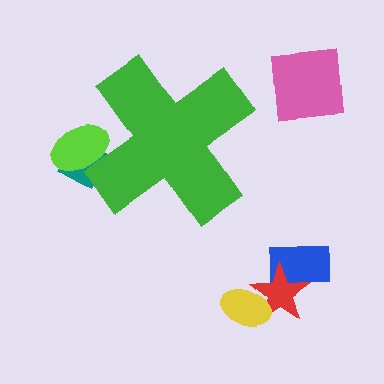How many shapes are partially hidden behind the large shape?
2 shapes are partially hidden.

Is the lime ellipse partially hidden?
Yes, the lime ellipse is partially hidden behind the green cross.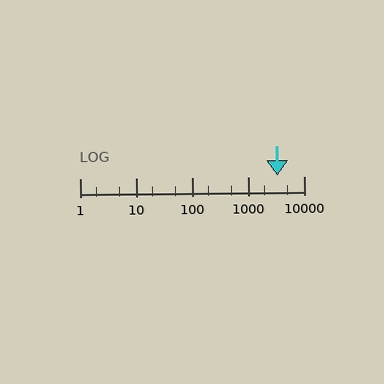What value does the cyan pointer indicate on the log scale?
The pointer indicates approximately 3300.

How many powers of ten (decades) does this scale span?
The scale spans 4 decades, from 1 to 10000.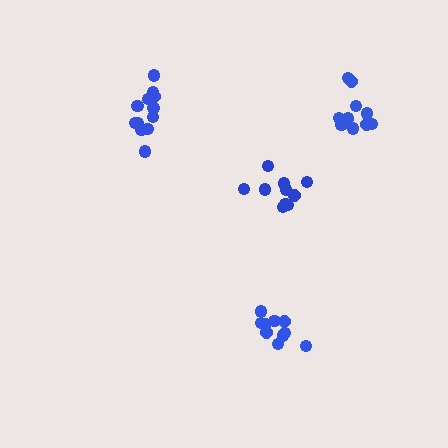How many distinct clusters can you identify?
There are 4 distinct clusters.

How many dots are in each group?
Group 1: 10 dots, Group 2: 10 dots, Group 3: 10 dots, Group 4: 12 dots (42 total).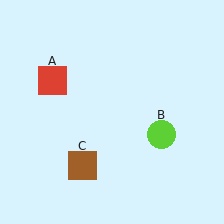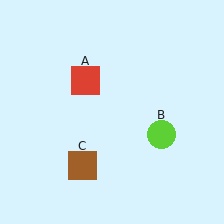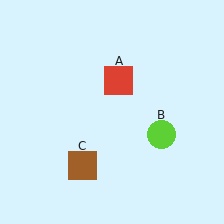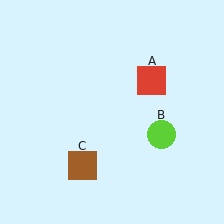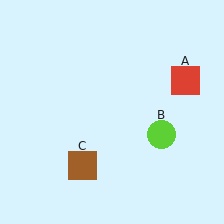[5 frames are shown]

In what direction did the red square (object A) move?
The red square (object A) moved right.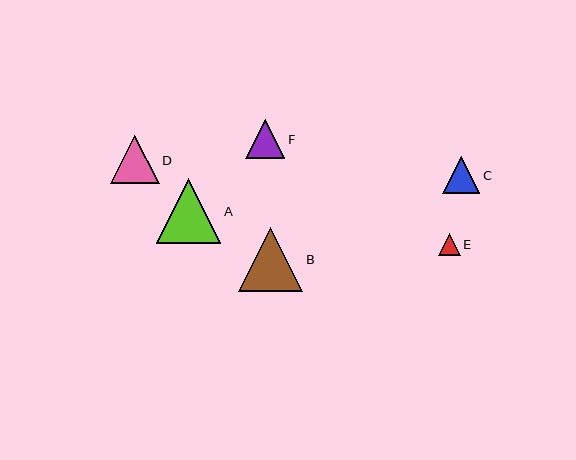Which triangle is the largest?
Triangle A is the largest with a size of approximately 65 pixels.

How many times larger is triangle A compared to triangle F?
Triangle A is approximately 1.6 times the size of triangle F.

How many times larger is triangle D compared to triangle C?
Triangle D is approximately 1.3 times the size of triangle C.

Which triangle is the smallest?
Triangle E is the smallest with a size of approximately 22 pixels.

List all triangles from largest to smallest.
From largest to smallest: A, B, D, F, C, E.